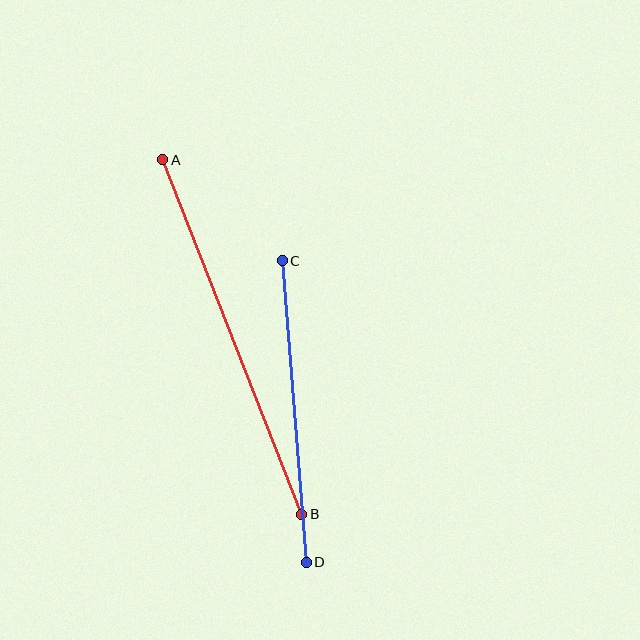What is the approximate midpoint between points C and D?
The midpoint is at approximately (294, 412) pixels.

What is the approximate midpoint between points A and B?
The midpoint is at approximately (232, 337) pixels.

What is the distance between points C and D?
The distance is approximately 303 pixels.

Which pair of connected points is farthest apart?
Points A and B are farthest apart.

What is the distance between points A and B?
The distance is approximately 381 pixels.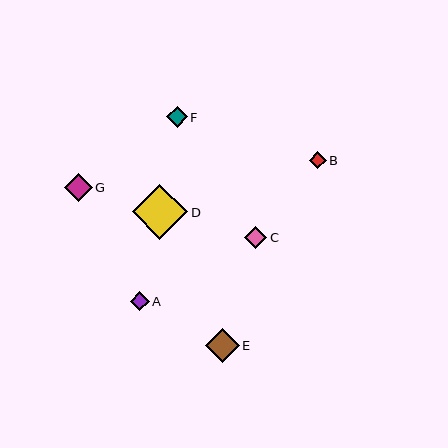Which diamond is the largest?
Diamond D is the largest with a size of approximately 56 pixels.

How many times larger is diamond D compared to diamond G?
Diamond D is approximately 2.0 times the size of diamond G.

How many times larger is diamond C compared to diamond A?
Diamond C is approximately 1.2 times the size of diamond A.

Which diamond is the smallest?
Diamond B is the smallest with a size of approximately 17 pixels.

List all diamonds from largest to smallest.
From largest to smallest: D, E, G, C, F, A, B.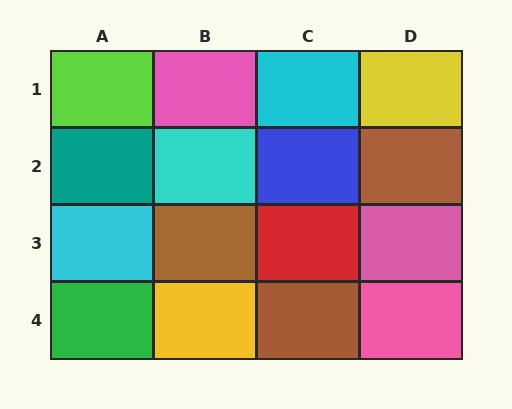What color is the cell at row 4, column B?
Yellow.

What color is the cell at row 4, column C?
Brown.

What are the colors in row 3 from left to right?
Cyan, brown, red, pink.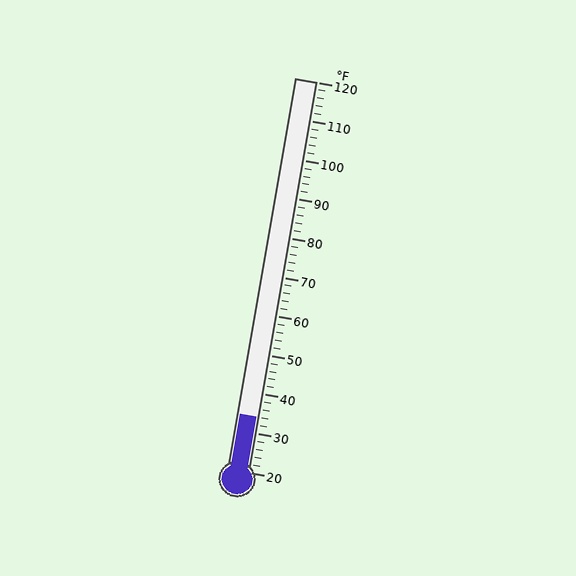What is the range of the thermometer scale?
The thermometer scale ranges from 20°F to 120°F.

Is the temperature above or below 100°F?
The temperature is below 100°F.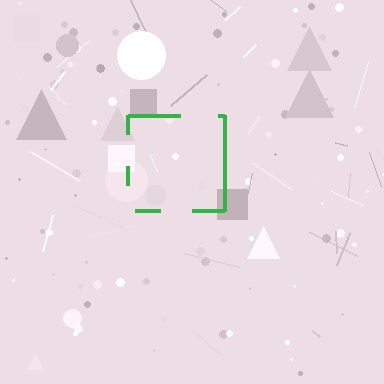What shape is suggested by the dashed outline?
The dashed outline suggests a square.